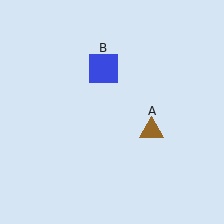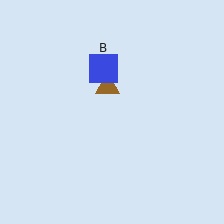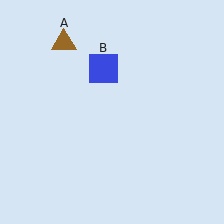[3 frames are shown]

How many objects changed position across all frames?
1 object changed position: brown triangle (object A).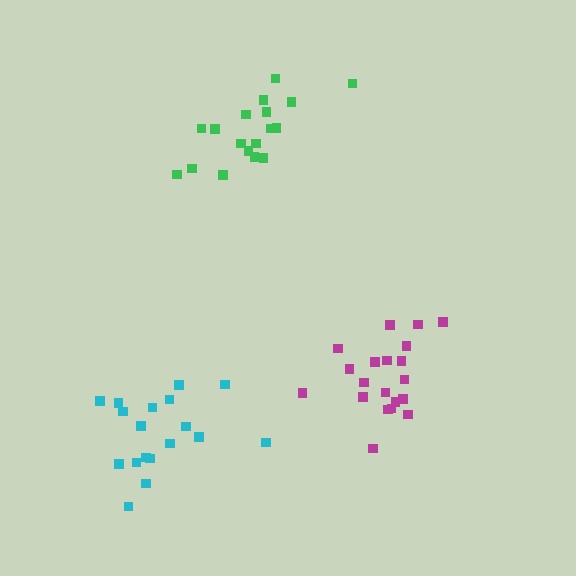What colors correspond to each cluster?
The clusters are colored: cyan, green, magenta.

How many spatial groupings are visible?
There are 3 spatial groupings.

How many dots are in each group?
Group 1: 18 dots, Group 2: 18 dots, Group 3: 20 dots (56 total).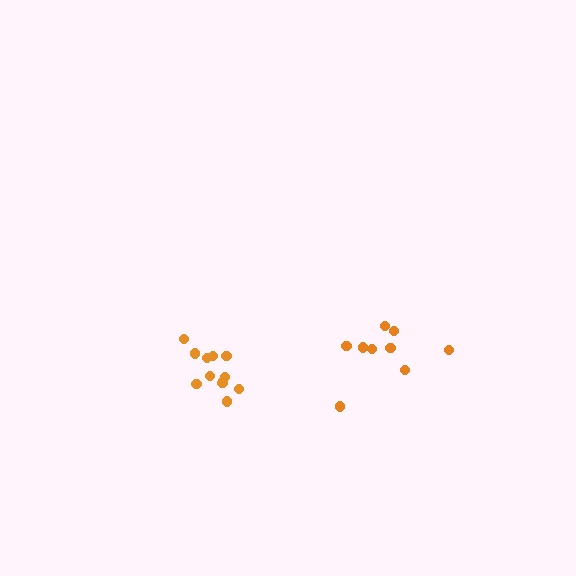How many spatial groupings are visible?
There are 2 spatial groupings.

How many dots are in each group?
Group 1: 9 dots, Group 2: 12 dots (21 total).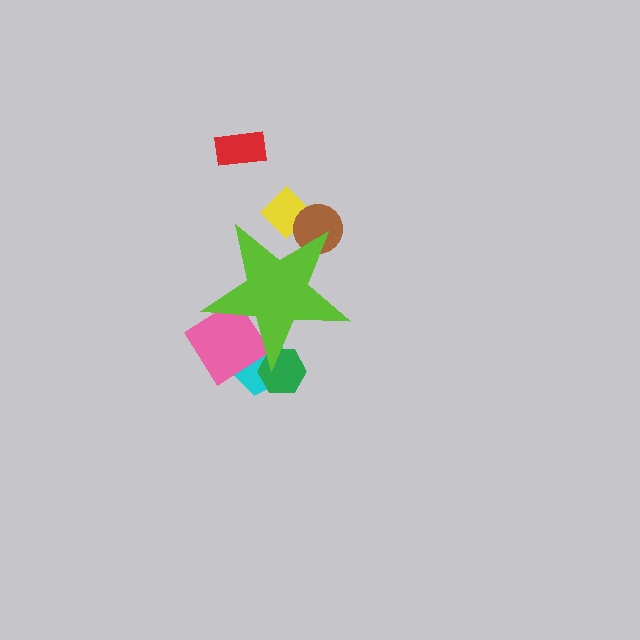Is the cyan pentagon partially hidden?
Yes, the cyan pentagon is partially hidden behind the lime star.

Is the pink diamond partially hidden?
Yes, the pink diamond is partially hidden behind the lime star.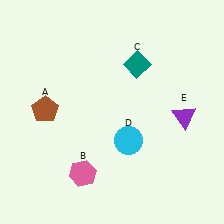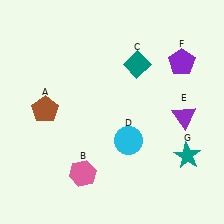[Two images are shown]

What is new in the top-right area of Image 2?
A purple pentagon (F) was added in the top-right area of Image 2.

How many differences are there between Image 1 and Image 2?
There are 2 differences between the two images.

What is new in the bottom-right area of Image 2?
A teal star (G) was added in the bottom-right area of Image 2.